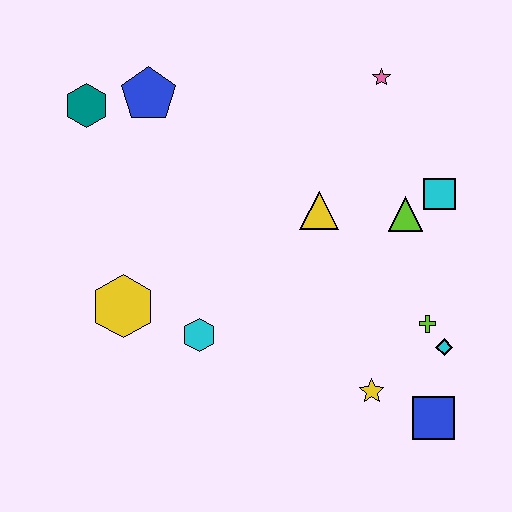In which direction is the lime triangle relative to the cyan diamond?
The lime triangle is above the cyan diamond.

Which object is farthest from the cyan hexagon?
The pink star is farthest from the cyan hexagon.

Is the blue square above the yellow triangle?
No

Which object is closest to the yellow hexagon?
The cyan hexagon is closest to the yellow hexagon.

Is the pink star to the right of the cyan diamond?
No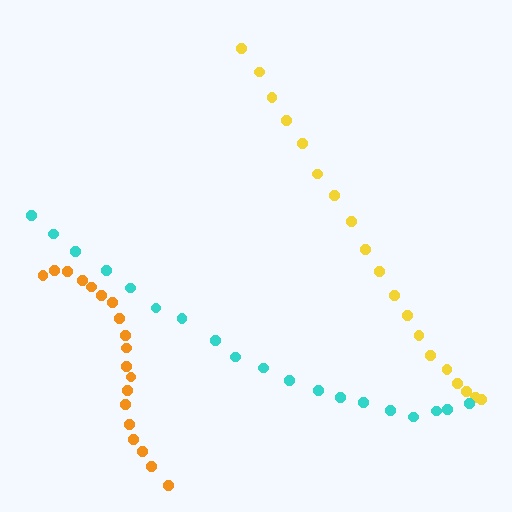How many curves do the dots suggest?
There are 3 distinct paths.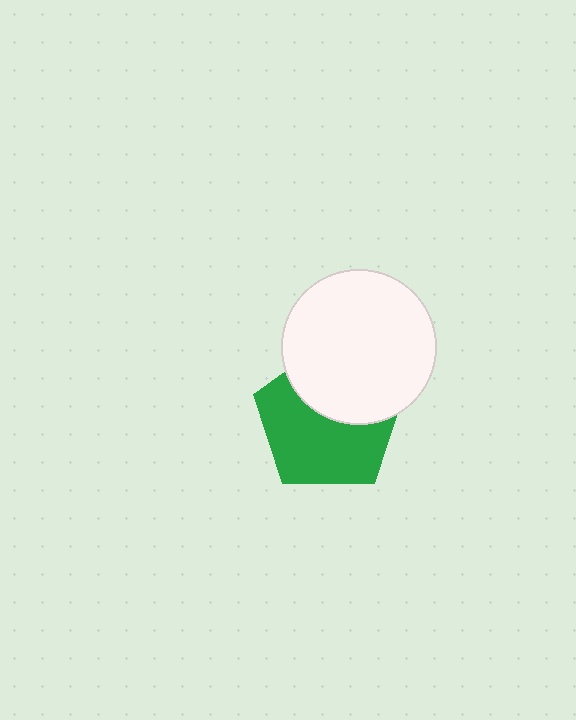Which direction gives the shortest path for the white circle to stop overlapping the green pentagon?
Moving up gives the shortest separation.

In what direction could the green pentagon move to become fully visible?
The green pentagon could move down. That would shift it out from behind the white circle entirely.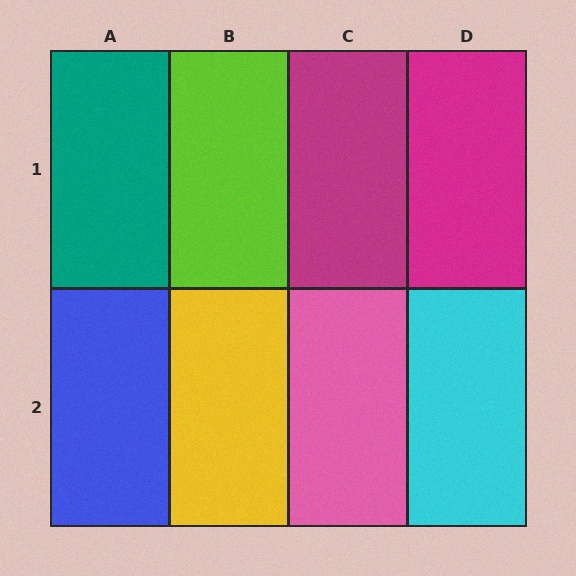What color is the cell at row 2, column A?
Blue.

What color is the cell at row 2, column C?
Pink.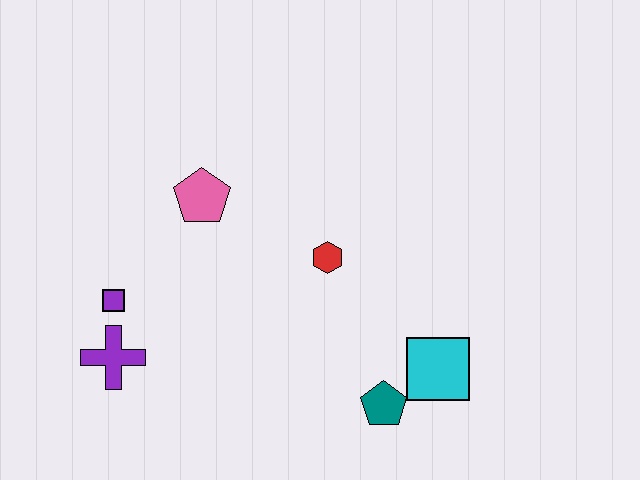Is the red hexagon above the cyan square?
Yes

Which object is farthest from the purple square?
The cyan square is farthest from the purple square.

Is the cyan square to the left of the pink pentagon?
No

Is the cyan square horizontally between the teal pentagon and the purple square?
No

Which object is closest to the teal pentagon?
The cyan square is closest to the teal pentagon.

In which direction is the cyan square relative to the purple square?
The cyan square is to the right of the purple square.